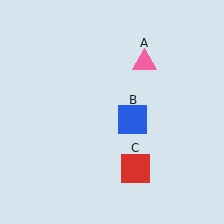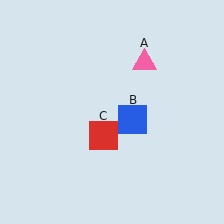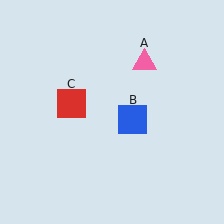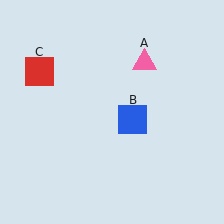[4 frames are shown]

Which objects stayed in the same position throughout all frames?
Pink triangle (object A) and blue square (object B) remained stationary.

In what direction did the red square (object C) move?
The red square (object C) moved up and to the left.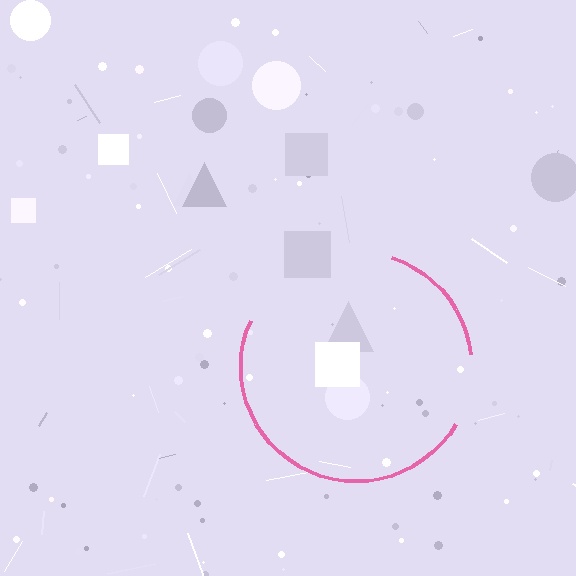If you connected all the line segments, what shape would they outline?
They would outline a circle.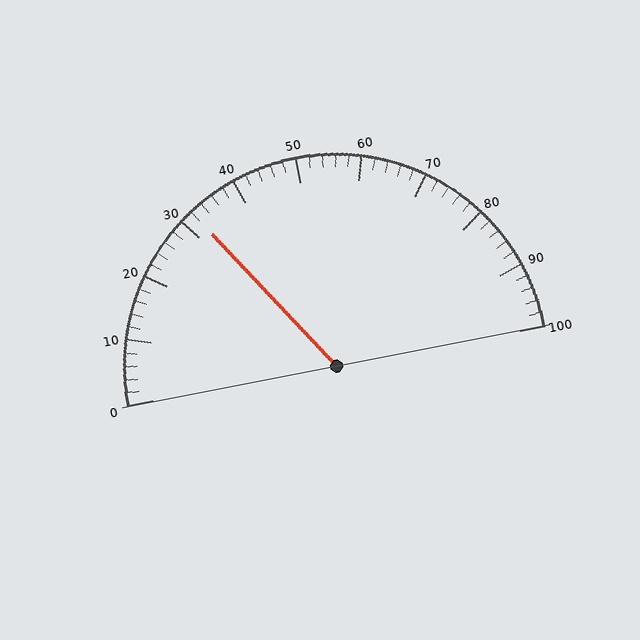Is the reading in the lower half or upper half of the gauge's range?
The reading is in the lower half of the range (0 to 100).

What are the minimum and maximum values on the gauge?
The gauge ranges from 0 to 100.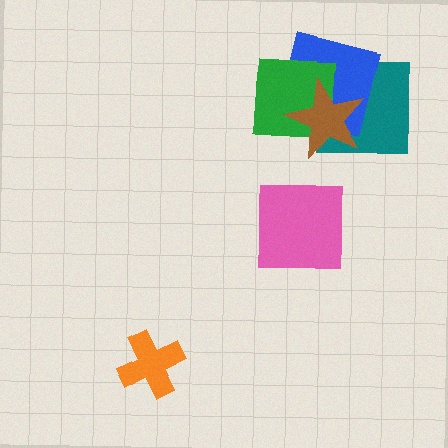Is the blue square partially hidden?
Yes, it is partially covered by another shape.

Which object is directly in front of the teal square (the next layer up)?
The blue square is directly in front of the teal square.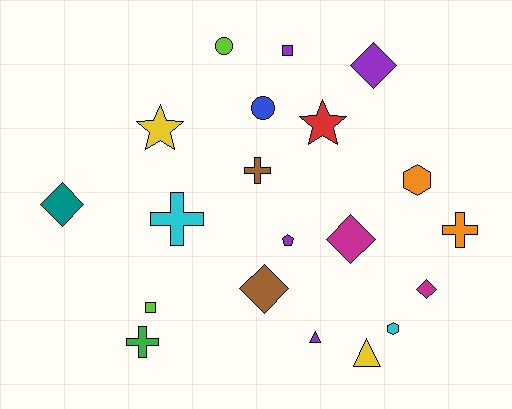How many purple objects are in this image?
There are 4 purple objects.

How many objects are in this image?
There are 20 objects.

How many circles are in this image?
There are 2 circles.